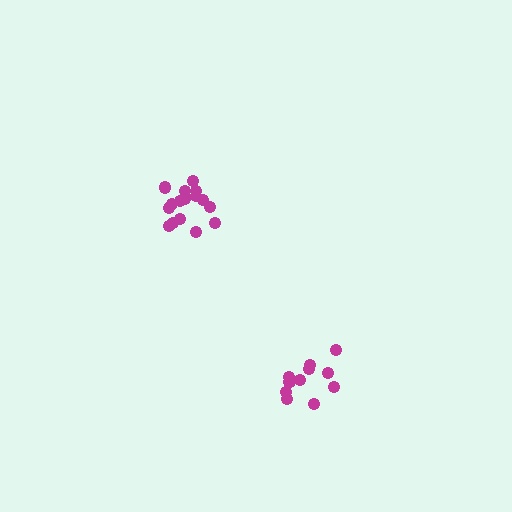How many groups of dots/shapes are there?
There are 2 groups.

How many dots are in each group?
Group 1: 16 dots, Group 2: 11 dots (27 total).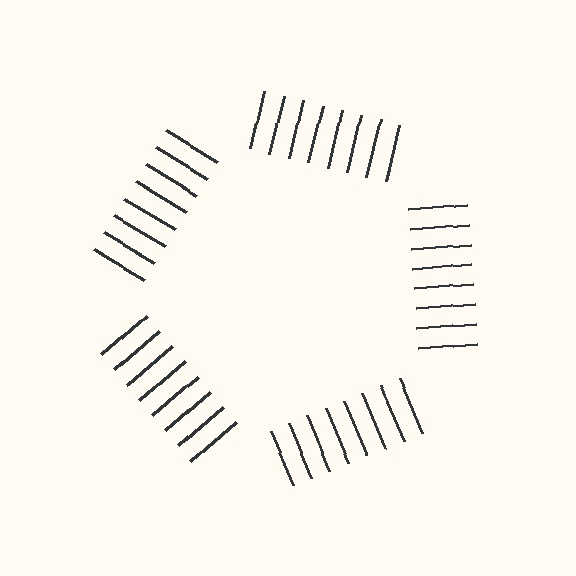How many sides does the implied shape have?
5 sides — the line-ends trace a pentagon.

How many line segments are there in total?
40 — 8 along each of the 5 edges.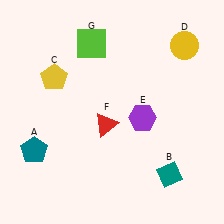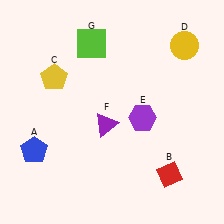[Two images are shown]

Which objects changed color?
A changed from teal to blue. B changed from teal to red. F changed from red to purple.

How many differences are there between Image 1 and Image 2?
There are 3 differences between the two images.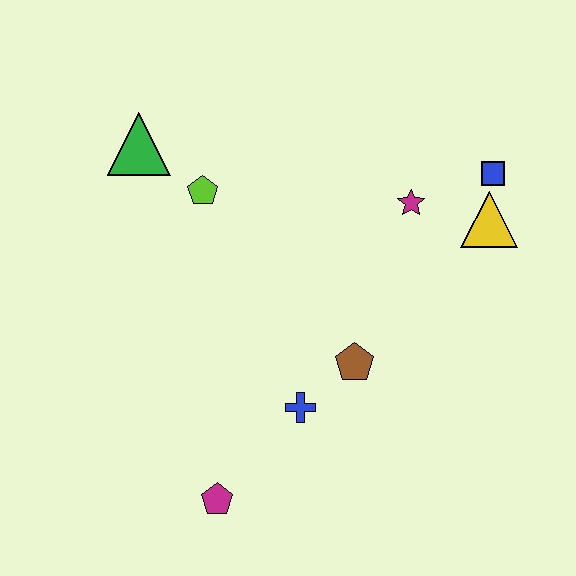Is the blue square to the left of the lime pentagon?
No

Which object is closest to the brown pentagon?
The blue cross is closest to the brown pentagon.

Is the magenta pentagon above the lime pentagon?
No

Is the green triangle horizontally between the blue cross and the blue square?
No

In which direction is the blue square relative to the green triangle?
The blue square is to the right of the green triangle.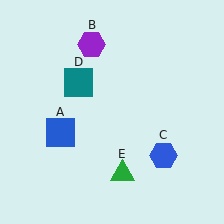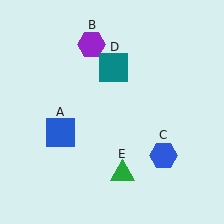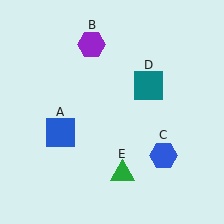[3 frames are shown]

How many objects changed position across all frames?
1 object changed position: teal square (object D).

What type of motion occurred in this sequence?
The teal square (object D) rotated clockwise around the center of the scene.